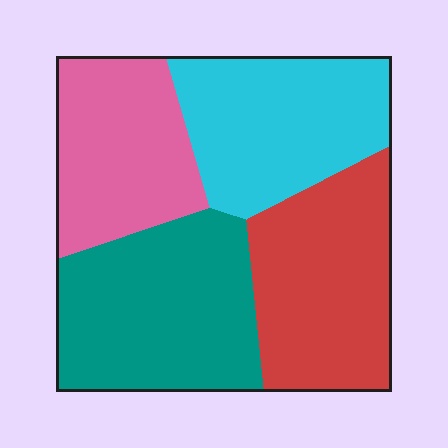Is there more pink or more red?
Red.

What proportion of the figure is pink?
Pink takes up about one fifth (1/5) of the figure.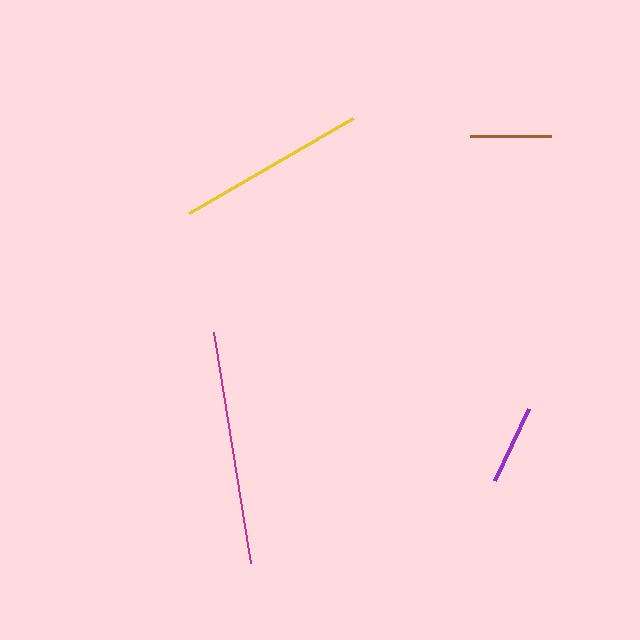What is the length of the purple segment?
The purple segment is approximately 80 pixels long.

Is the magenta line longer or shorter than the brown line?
The magenta line is longer than the brown line.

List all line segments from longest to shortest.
From longest to shortest: magenta, yellow, brown, purple.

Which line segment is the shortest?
The purple line is the shortest at approximately 80 pixels.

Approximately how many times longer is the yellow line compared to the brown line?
The yellow line is approximately 2.3 times the length of the brown line.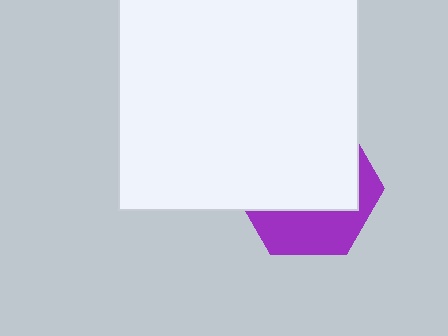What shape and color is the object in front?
The object in front is a white square.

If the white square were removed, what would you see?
You would see the complete purple hexagon.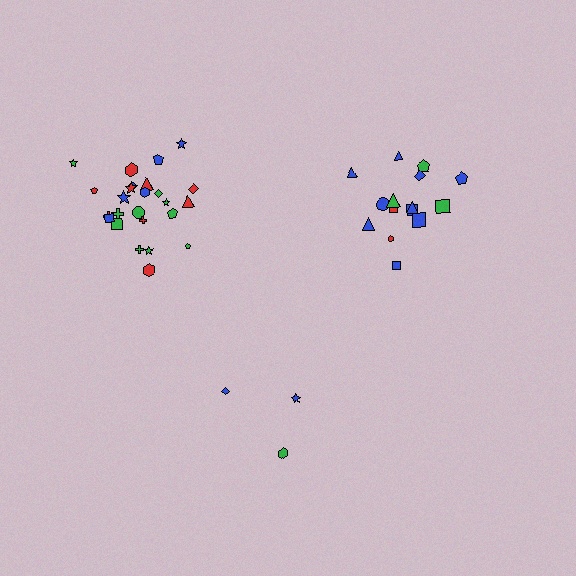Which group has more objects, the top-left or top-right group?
The top-left group.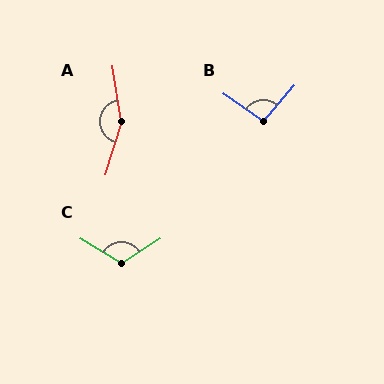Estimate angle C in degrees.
Approximately 117 degrees.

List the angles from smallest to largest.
B (95°), C (117°), A (154°).